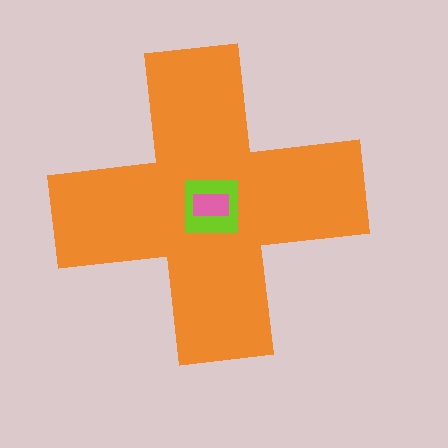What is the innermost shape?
The pink rectangle.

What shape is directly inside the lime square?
The pink rectangle.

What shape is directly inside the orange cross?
The lime square.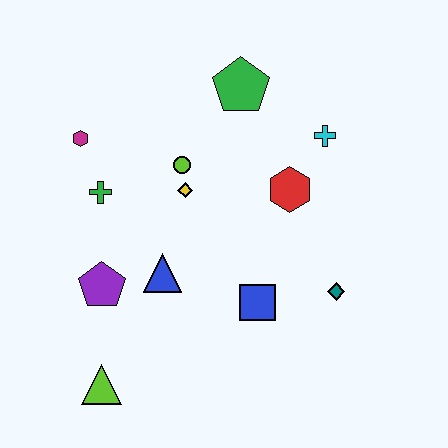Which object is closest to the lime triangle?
The purple pentagon is closest to the lime triangle.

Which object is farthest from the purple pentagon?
The cyan cross is farthest from the purple pentagon.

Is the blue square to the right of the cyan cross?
No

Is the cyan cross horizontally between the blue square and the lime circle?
No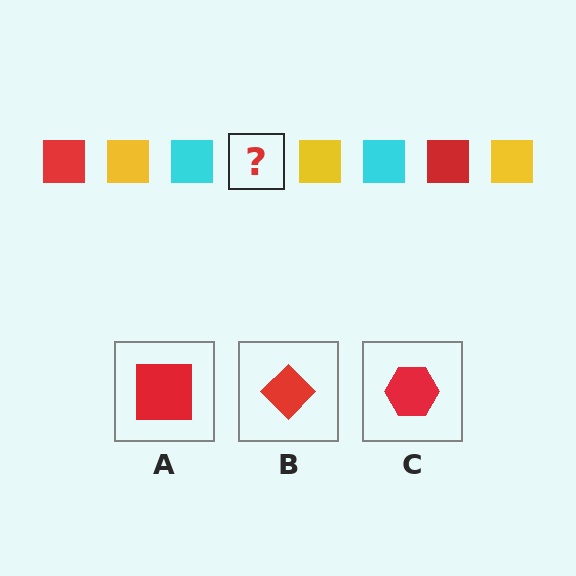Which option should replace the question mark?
Option A.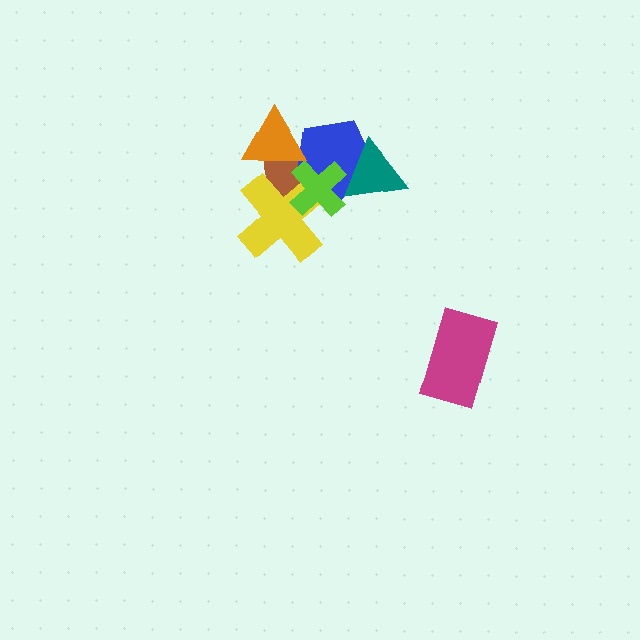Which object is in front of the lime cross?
The teal triangle is in front of the lime cross.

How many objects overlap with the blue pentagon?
5 objects overlap with the blue pentagon.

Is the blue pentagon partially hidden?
Yes, it is partially covered by another shape.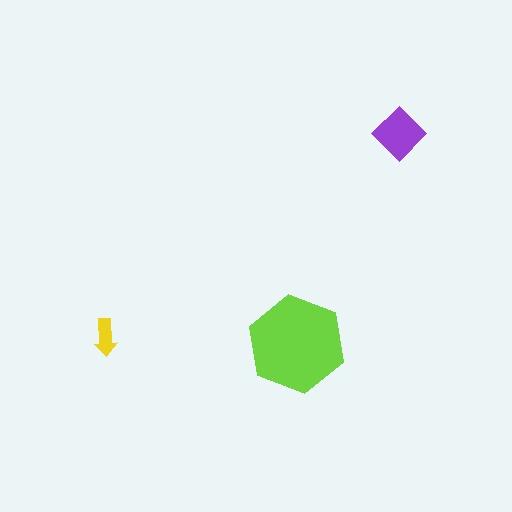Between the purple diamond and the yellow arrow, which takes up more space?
The purple diamond.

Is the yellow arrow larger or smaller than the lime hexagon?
Smaller.